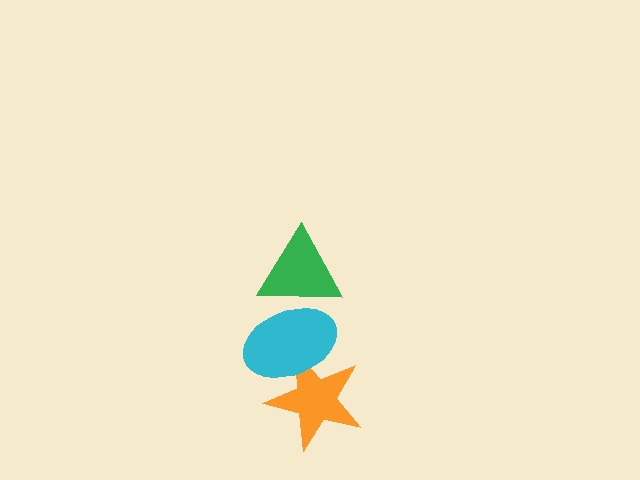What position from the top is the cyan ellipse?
The cyan ellipse is 2nd from the top.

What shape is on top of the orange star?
The cyan ellipse is on top of the orange star.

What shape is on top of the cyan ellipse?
The green triangle is on top of the cyan ellipse.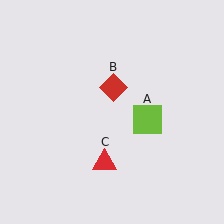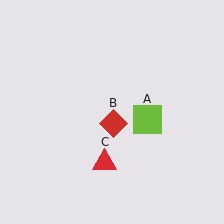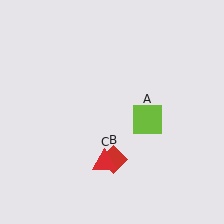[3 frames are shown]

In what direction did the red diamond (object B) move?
The red diamond (object B) moved down.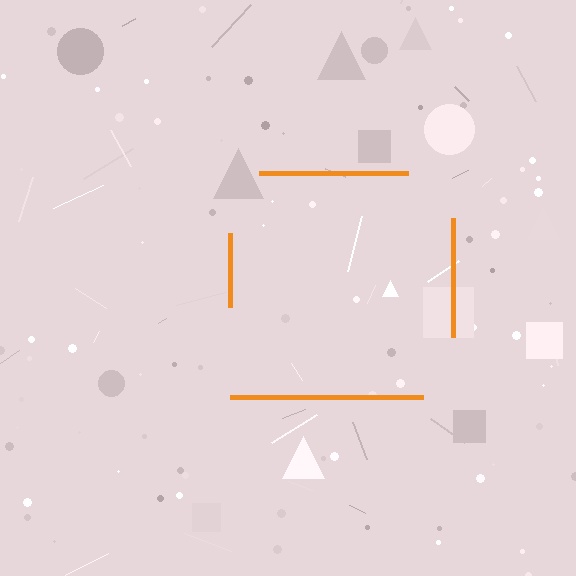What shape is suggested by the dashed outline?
The dashed outline suggests a square.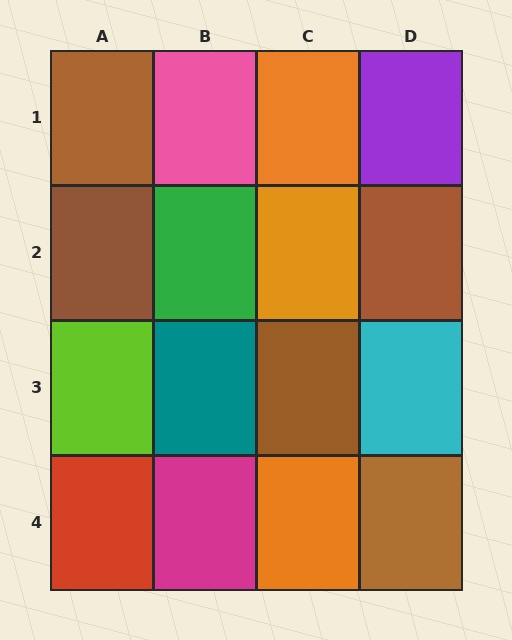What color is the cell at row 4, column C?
Orange.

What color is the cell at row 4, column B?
Magenta.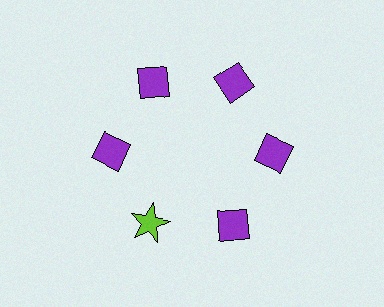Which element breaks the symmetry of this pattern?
The lime star at roughly the 7 o'clock position breaks the symmetry. All other shapes are purple diamonds.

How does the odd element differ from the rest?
It differs in both color (lime instead of purple) and shape (star instead of diamond).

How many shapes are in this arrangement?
There are 6 shapes arranged in a ring pattern.